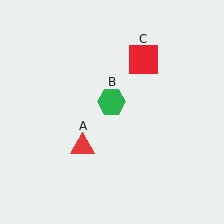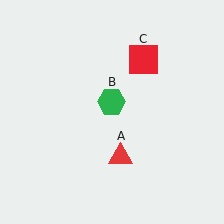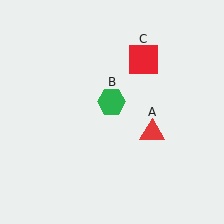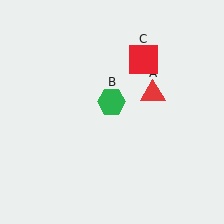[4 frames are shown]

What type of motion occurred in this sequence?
The red triangle (object A) rotated counterclockwise around the center of the scene.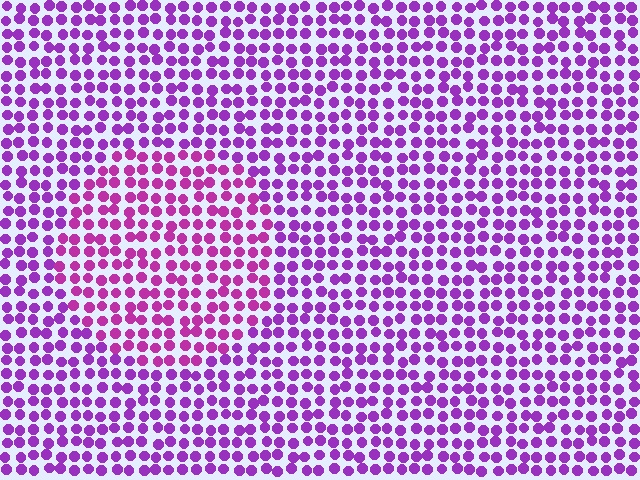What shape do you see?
I see a circle.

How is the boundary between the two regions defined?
The boundary is defined purely by a slight shift in hue (about 26 degrees). Spacing, size, and orientation are identical on both sides.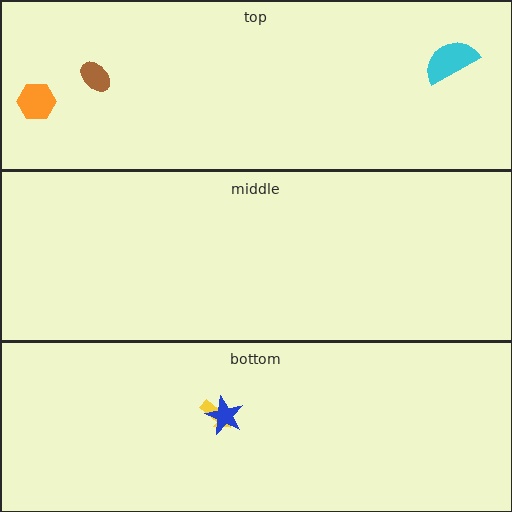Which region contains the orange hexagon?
The top region.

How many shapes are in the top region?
3.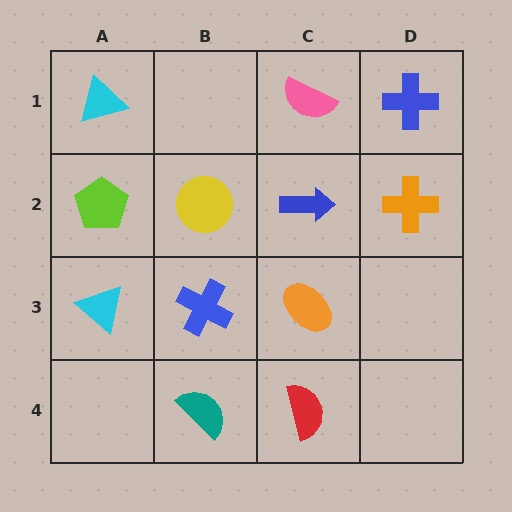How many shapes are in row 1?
3 shapes.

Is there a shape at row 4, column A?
No, that cell is empty.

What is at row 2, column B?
A yellow circle.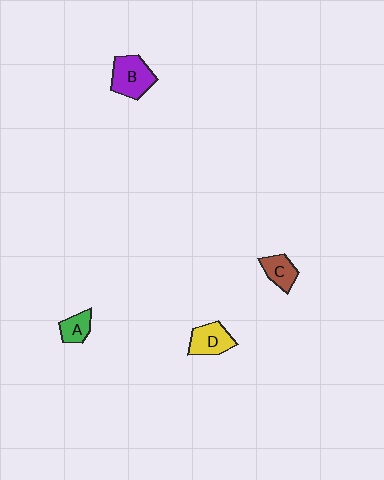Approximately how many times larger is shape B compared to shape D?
Approximately 1.2 times.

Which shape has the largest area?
Shape B (purple).